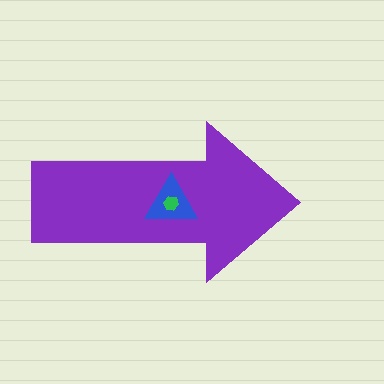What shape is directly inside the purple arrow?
The blue triangle.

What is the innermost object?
The green hexagon.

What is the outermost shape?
The purple arrow.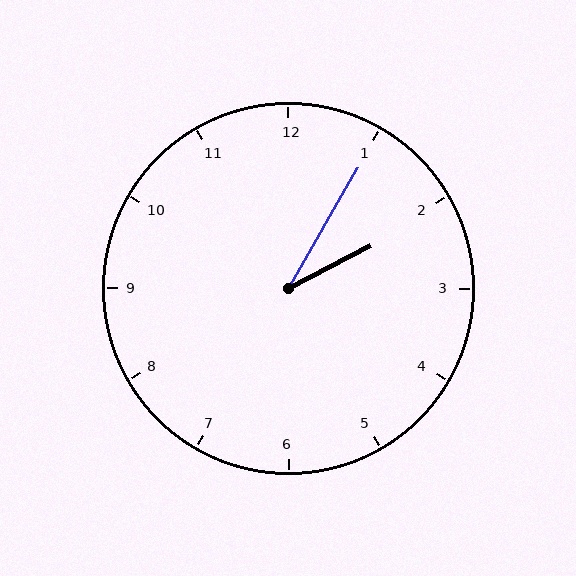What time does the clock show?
2:05.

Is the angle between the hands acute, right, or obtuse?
It is acute.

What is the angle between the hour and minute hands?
Approximately 32 degrees.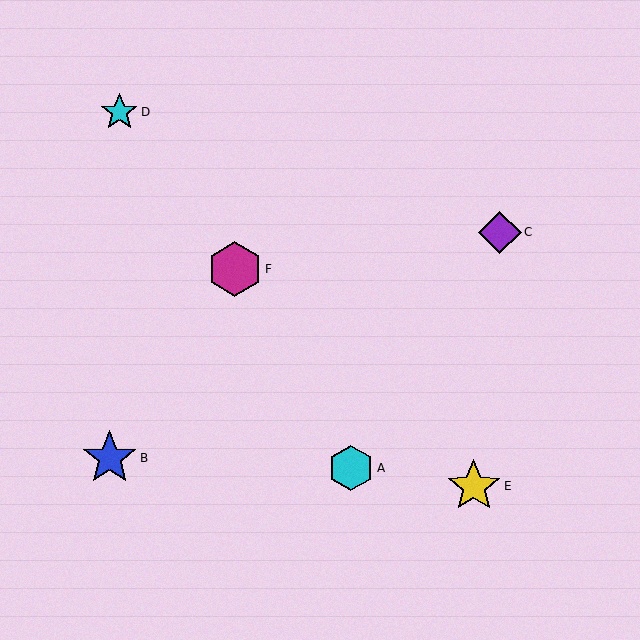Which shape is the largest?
The magenta hexagon (labeled F) is the largest.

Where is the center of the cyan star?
The center of the cyan star is at (119, 112).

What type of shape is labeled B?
Shape B is a blue star.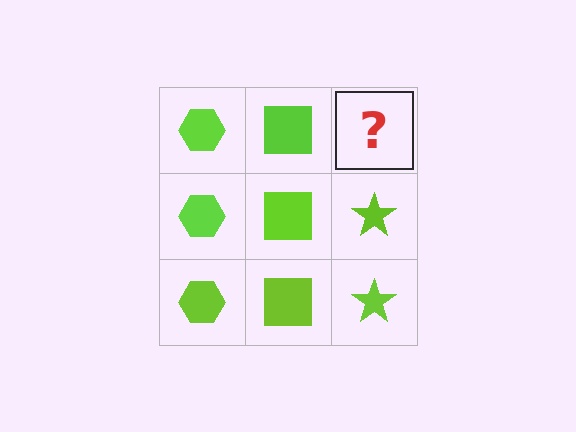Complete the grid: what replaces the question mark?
The question mark should be replaced with a lime star.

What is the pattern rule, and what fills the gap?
The rule is that each column has a consistent shape. The gap should be filled with a lime star.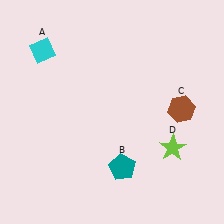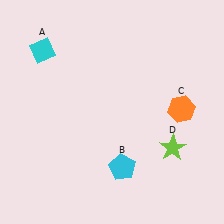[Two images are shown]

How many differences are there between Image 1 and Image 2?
There are 2 differences between the two images.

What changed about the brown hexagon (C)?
In Image 1, C is brown. In Image 2, it changed to orange.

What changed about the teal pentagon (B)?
In Image 1, B is teal. In Image 2, it changed to cyan.